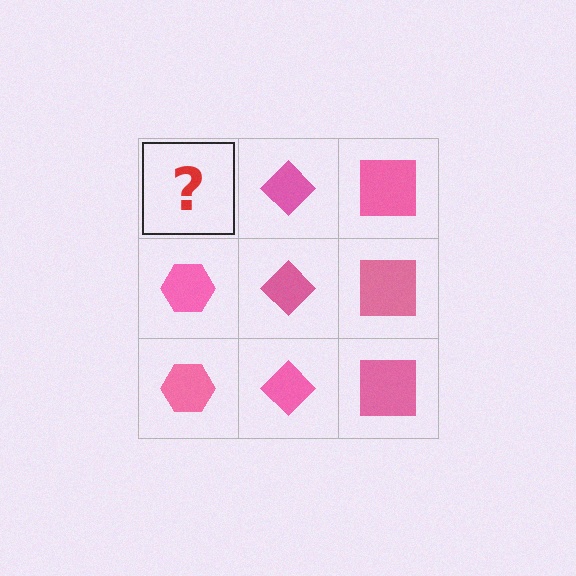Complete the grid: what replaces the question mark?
The question mark should be replaced with a pink hexagon.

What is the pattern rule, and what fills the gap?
The rule is that each column has a consistent shape. The gap should be filled with a pink hexagon.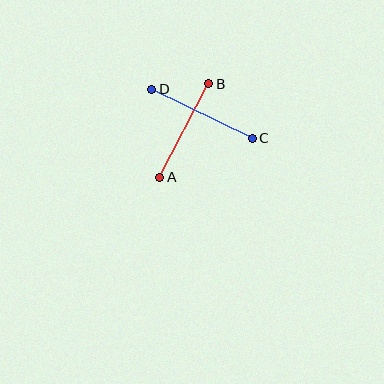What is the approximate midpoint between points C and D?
The midpoint is at approximately (202, 114) pixels.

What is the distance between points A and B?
The distance is approximately 105 pixels.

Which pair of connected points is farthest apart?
Points C and D are farthest apart.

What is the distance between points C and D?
The distance is approximately 112 pixels.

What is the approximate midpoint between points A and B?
The midpoint is at approximately (184, 130) pixels.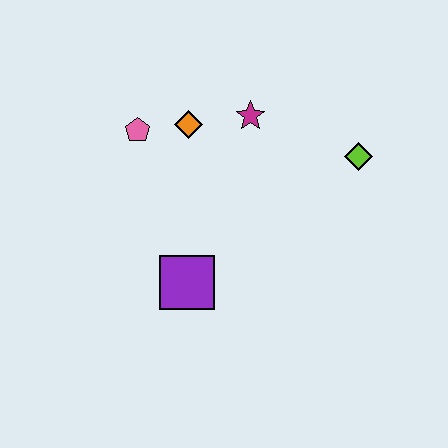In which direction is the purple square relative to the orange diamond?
The purple square is below the orange diamond.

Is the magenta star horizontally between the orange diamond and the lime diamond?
Yes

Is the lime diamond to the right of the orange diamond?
Yes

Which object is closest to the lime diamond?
The magenta star is closest to the lime diamond.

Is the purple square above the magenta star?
No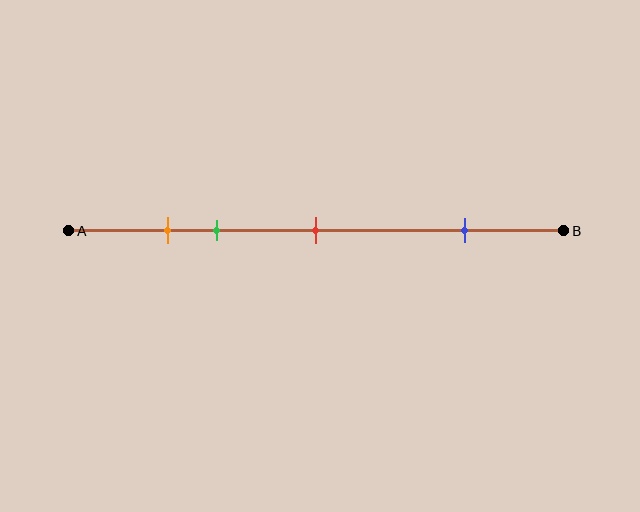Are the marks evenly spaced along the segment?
No, the marks are not evenly spaced.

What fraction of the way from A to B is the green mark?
The green mark is approximately 30% (0.3) of the way from A to B.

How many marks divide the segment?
There are 4 marks dividing the segment.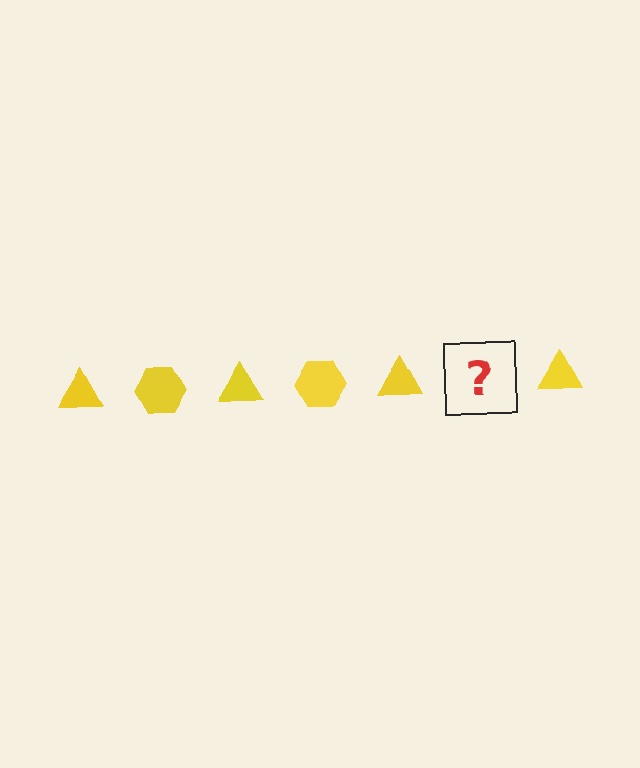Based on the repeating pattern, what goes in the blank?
The blank should be a yellow hexagon.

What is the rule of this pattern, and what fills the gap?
The rule is that the pattern cycles through triangle, hexagon shapes in yellow. The gap should be filled with a yellow hexagon.